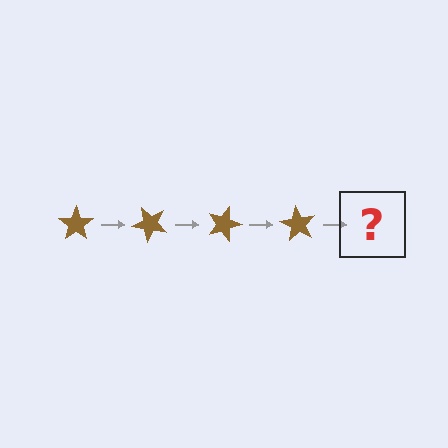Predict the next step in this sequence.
The next step is a brown star rotated 180 degrees.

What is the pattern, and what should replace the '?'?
The pattern is that the star rotates 45 degrees each step. The '?' should be a brown star rotated 180 degrees.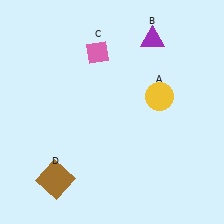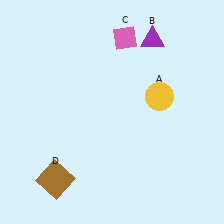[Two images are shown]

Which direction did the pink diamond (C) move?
The pink diamond (C) moved right.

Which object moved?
The pink diamond (C) moved right.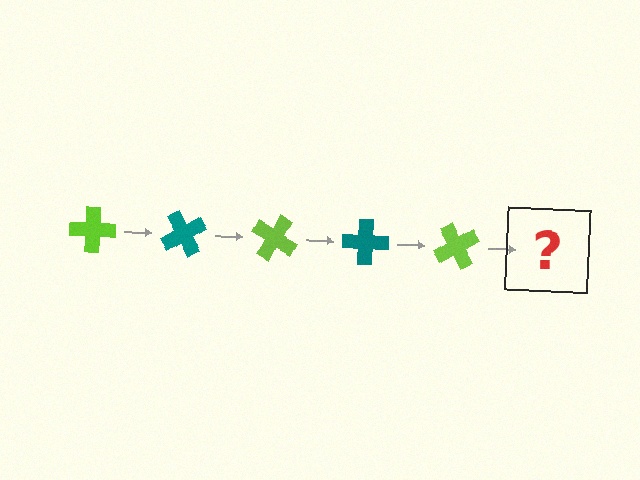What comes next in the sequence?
The next element should be a teal cross, rotated 300 degrees from the start.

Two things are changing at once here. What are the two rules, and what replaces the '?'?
The two rules are that it rotates 60 degrees each step and the color cycles through lime and teal. The '?' should be a teal cross, rotated 300 degrees from the start.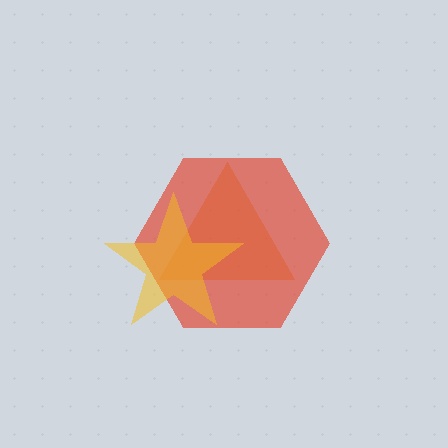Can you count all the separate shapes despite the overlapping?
Yes, there are 3 separate shapes.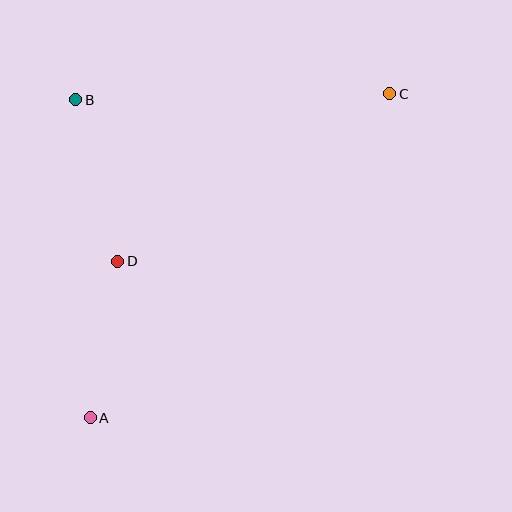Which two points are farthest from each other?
Points A and C are farthest from each other.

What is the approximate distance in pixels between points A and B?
The distance between A and B is approximately 318 pixels.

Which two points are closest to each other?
Points A and D are closest to each other.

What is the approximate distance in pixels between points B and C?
The distance between B and C is approximately 314 pixels.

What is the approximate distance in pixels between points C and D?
The distance between C and D is approximately 319 pixels.